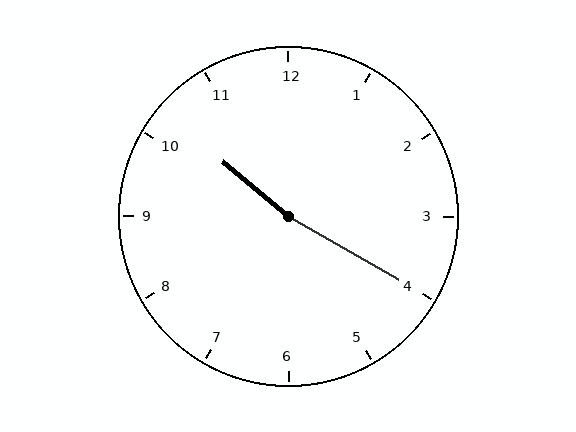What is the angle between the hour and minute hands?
Approximately 170 degrees.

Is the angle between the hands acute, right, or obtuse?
It is obtuse.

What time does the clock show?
10:20.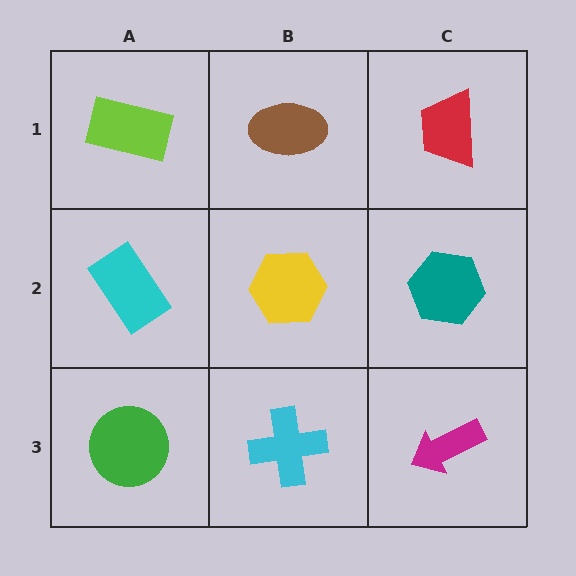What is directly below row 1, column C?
A teal hexagon.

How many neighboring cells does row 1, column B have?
3.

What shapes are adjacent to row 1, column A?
A cyan rectangle (row 2, column A), a brown ellipse (row 1, column B).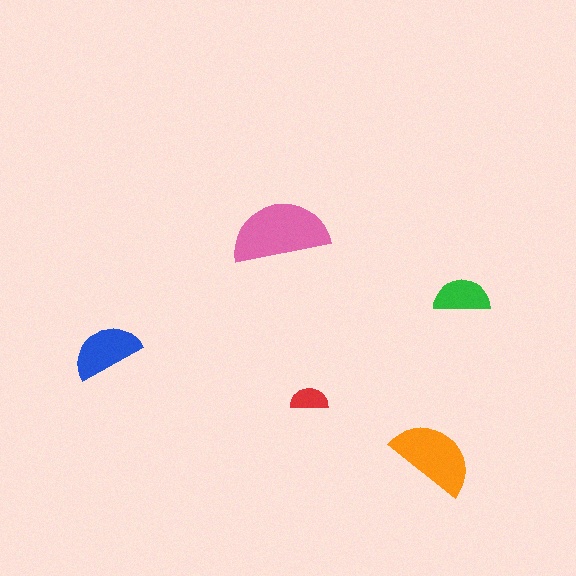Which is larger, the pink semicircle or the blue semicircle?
The pink one.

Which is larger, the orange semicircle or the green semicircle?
The orange one.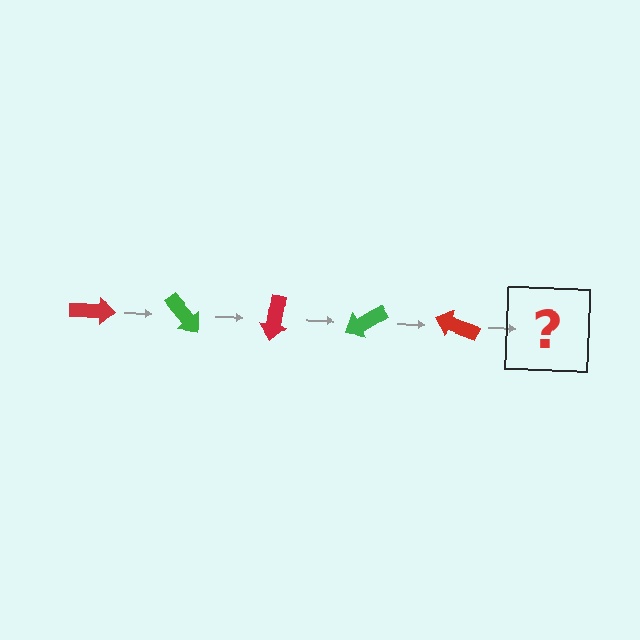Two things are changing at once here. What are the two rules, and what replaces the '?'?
The two rules are that it rotates 50 degrees each step and the color cycles through red and green. The '?' should be a green arrow, rotated 250 degrees from the start.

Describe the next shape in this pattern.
It should be a green arrow, rotated 250 degrees from the start.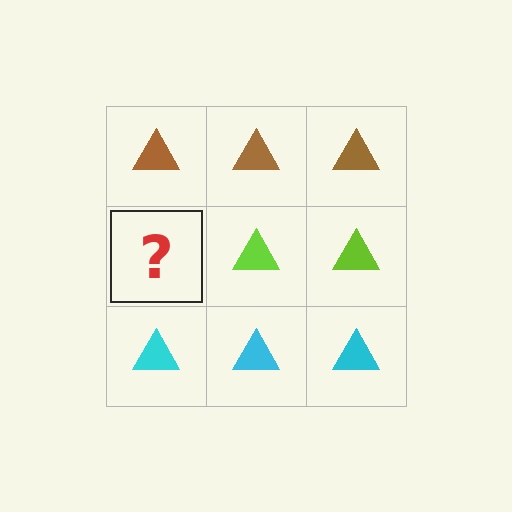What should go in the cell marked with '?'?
The missing cell should contain a lime triangle.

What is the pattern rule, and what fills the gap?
The rule is that each row has a consistent color. The gap should be filled with a lime triangle.